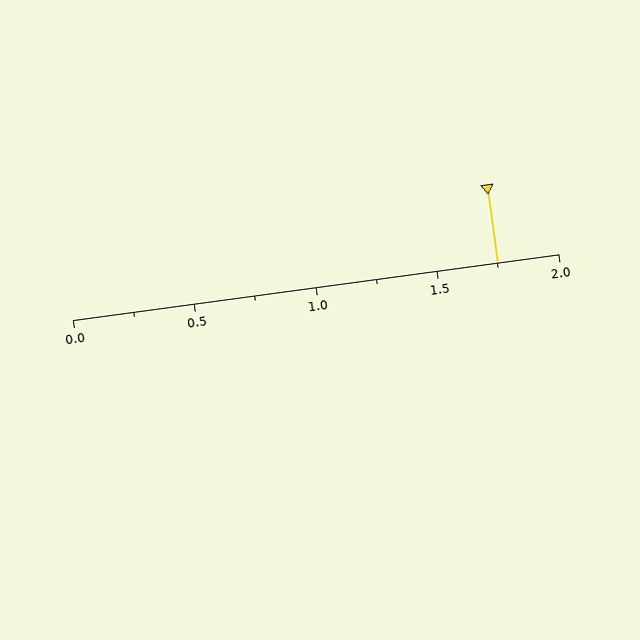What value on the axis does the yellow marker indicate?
The marker indicates approximately 1.75.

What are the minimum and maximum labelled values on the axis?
The axis runs from 0.0 to 2.0.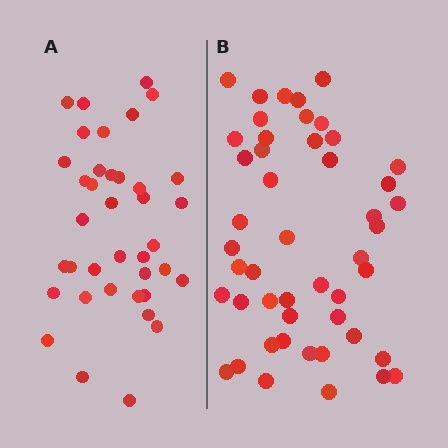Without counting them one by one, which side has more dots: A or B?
Region B (the right region) has more dots.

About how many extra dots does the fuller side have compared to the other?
Region B has roughly 10 or so more dots than region A.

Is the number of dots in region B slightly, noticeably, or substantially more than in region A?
Region B has noticeably more, but not dramatically so. The ratio is roughly 1.3 to 1.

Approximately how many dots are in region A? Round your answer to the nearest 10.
About 40 dots. (The exact count is 38, which rounds to 40.)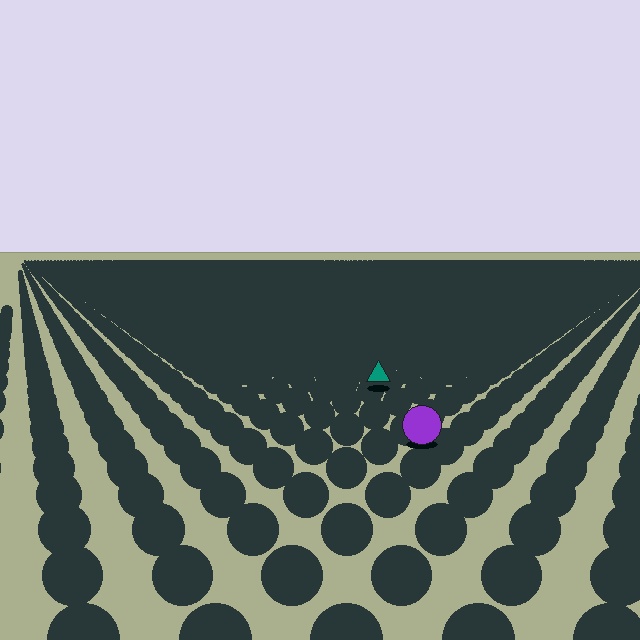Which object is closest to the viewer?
The purple circle is closest. The texture marks near it are larger and more spread out.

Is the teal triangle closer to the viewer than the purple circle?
No. The purple circle is closer — you can tell from the texture gradient: the ground texture is coarser near it.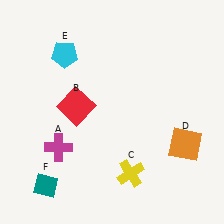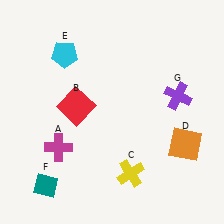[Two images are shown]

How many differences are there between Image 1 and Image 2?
There is 1 difference between the two images.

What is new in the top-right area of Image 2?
A purple cross (G) was added in the top-right area of Image 2.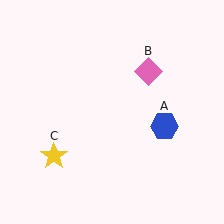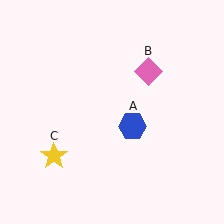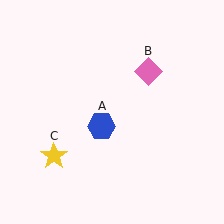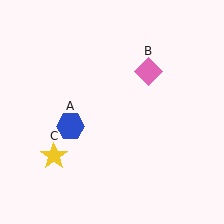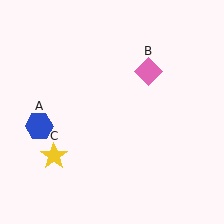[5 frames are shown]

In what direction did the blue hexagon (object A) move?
The blue hexagon (object A) moved left.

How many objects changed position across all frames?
1 object changed position: blue hexagon (object A).